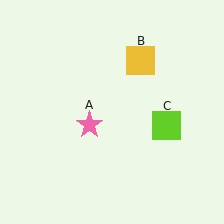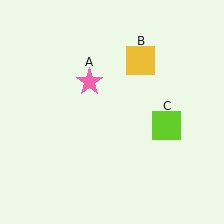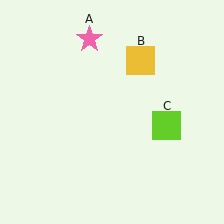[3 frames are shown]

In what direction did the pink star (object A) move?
The pink star (object A) moved up.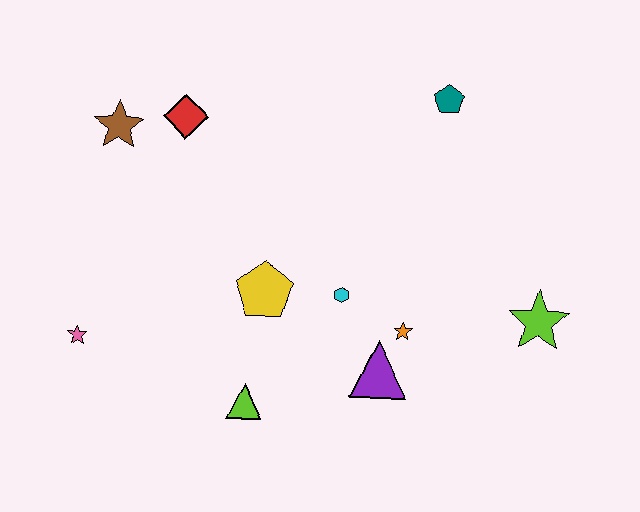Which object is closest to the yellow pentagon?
The cyan hexagon is closest to the yellow pentagon.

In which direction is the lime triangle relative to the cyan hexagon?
The lime triangle is below the cyan hexagon.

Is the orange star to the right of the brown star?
Yes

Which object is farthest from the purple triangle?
The brown star is farthest from the purple triangle.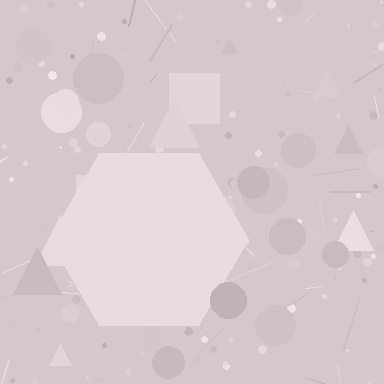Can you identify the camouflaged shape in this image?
The camouflaged shape is a hexagon.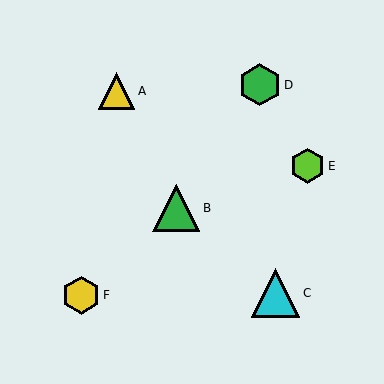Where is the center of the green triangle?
The center of the green triangle is at (176, 208).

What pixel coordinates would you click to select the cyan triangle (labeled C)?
Click at (275, 293) to select the cyan triangle C.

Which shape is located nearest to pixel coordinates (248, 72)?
The green hexagon (labeled D) at (260, 85) is nearest to that location.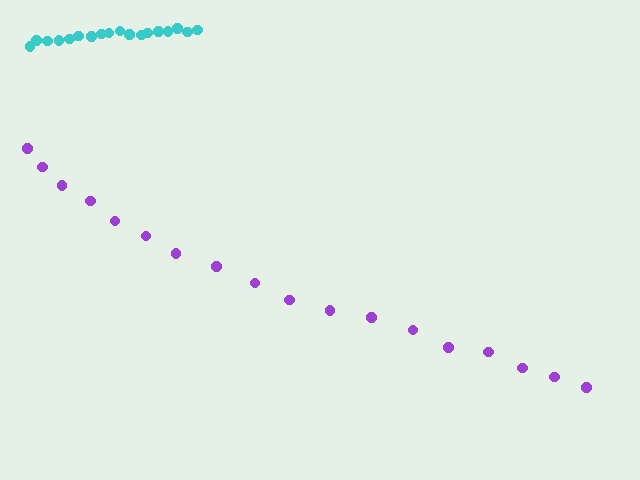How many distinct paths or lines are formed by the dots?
There are 2 distinct paths.